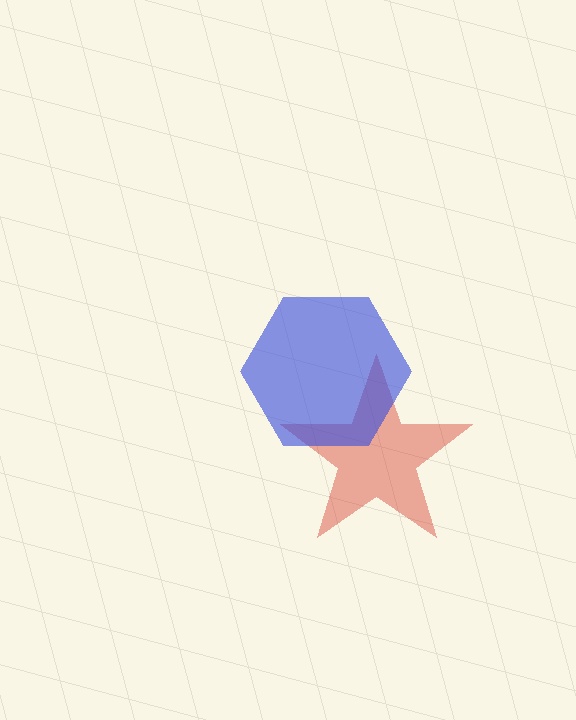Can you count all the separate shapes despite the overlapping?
Yes, there are 2 separate shapes.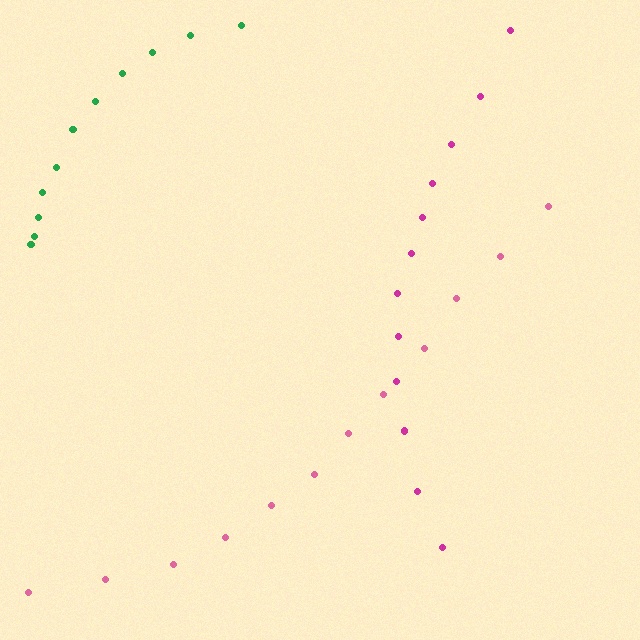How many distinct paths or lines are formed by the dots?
There are 3 distinct paths.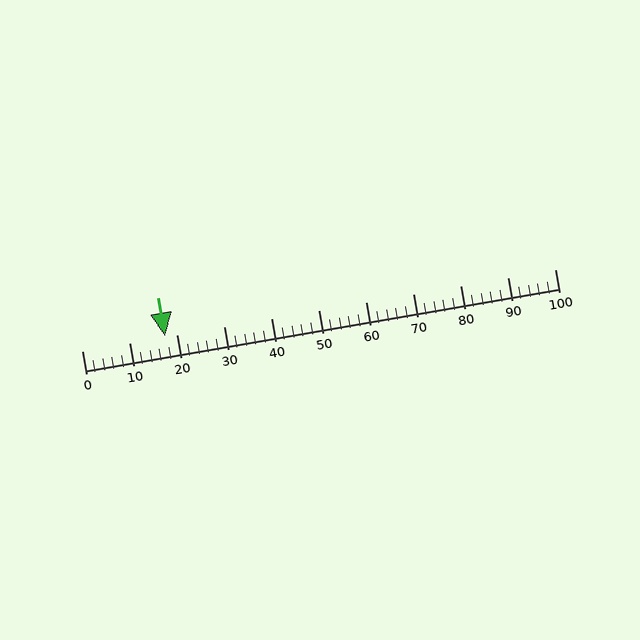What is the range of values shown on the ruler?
The ruler shows values from 0 to 100.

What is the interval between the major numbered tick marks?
The major tick marks are spaced 10 units apart.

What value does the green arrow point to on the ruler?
The green arrow points to approximately 18.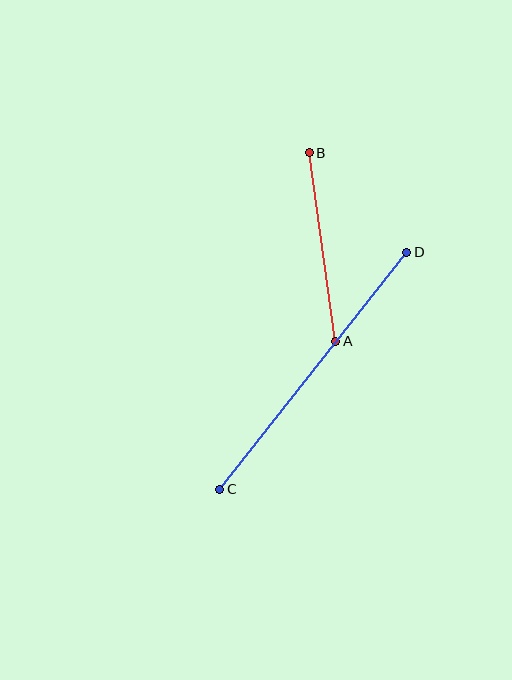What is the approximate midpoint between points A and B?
The midpoint is at approximately (322, 247) pixels.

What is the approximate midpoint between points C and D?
The midpoint is at approximately (313, 371) pixels.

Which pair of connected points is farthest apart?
Points C and D are farthest apart.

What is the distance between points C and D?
The distance is approximately 302 pixels.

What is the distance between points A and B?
The distance is approximately 190 pixels.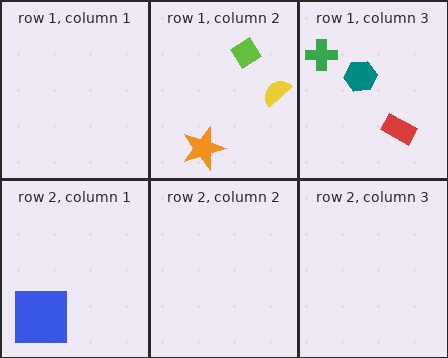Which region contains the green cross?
The row 1, column 3 region.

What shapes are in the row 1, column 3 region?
The teal hexagon, the green cross, the red rectangle.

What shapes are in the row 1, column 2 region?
The orange star, the yellow semicircle, the lime diamond.